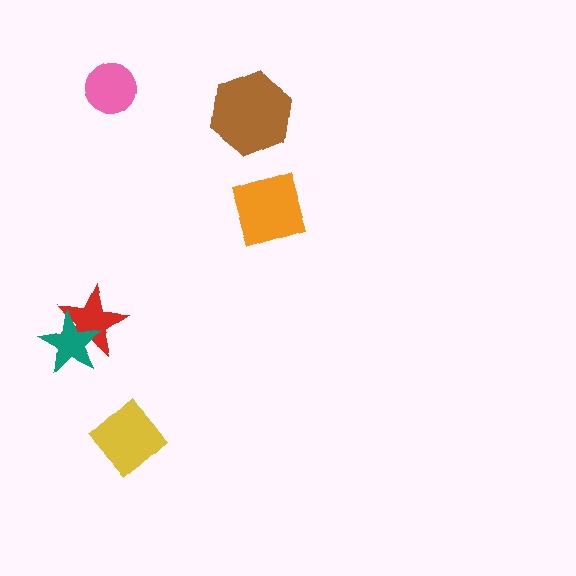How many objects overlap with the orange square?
0 objects overlap with the orange square.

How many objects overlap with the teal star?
1 object overlaps with the teal star.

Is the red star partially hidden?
Yes, it is partially covered by another shape.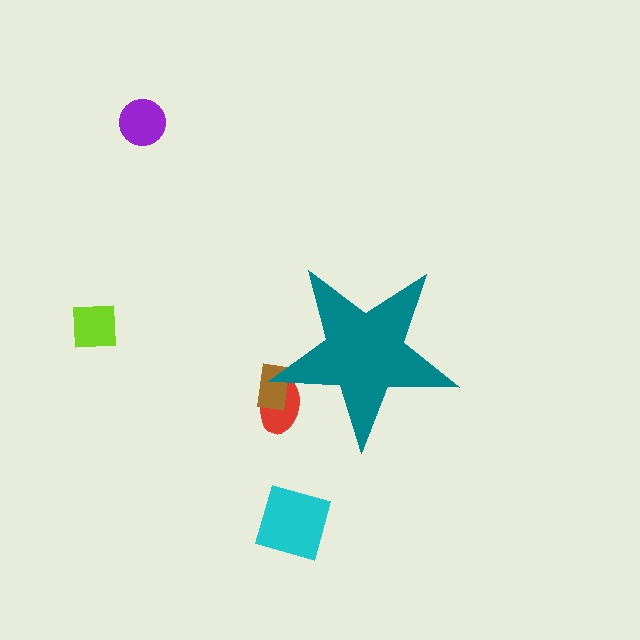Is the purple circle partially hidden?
No, the purple circle is fully visible.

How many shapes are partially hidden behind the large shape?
2 shapes are partially hidden.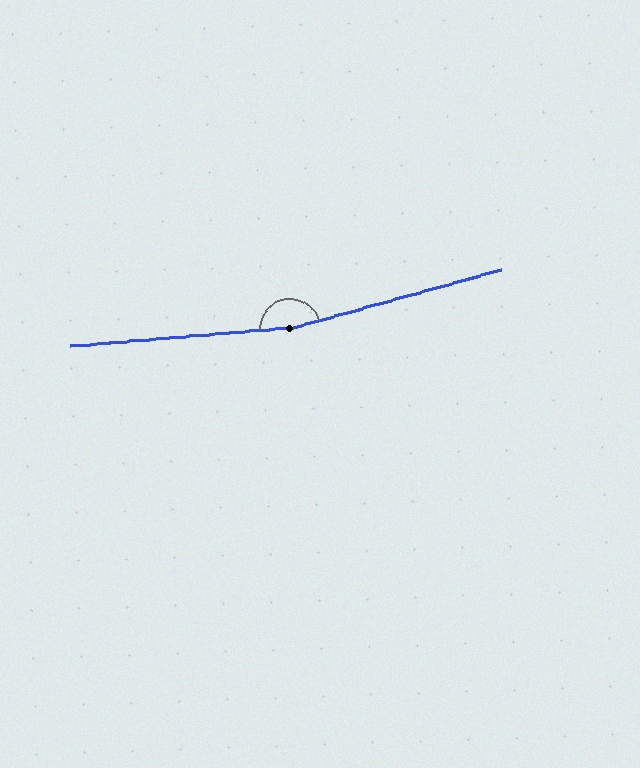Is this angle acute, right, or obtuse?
It is obtuse.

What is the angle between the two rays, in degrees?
Approximately 169 degrees.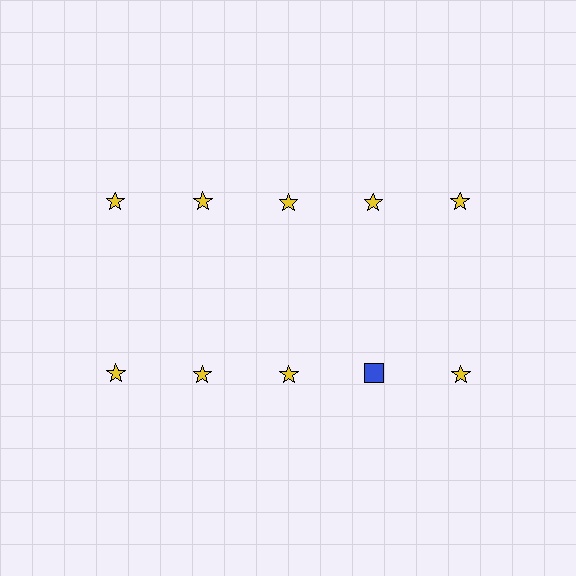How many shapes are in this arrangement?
There are 10 shapes arranged in a grid pattern.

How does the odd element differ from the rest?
It differs in both color (blue instead of yellow) and shape (square instead of star).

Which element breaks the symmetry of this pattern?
The blue square in the second row, second from right column breaks the symmetry. All other shapes are yellow stars.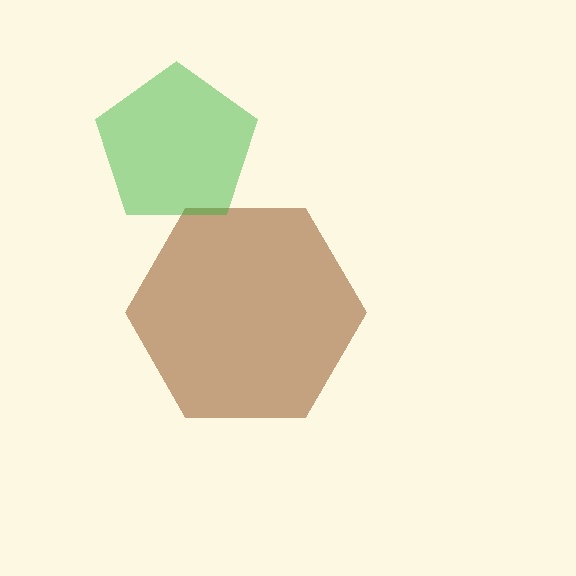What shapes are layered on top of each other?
The layered shapes are: a brown hexagon, a green pentagon.